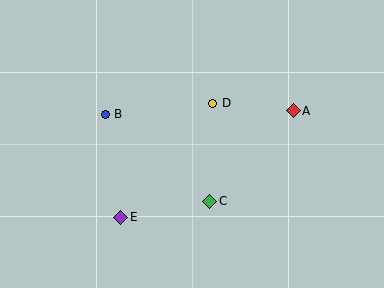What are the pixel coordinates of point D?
Point D is at (213, 103).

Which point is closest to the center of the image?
Point D at (213, 103) is closest to the center.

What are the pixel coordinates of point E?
Point E is at (121, 217).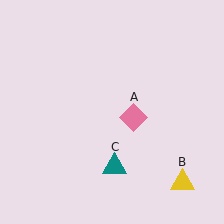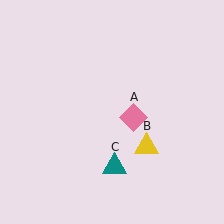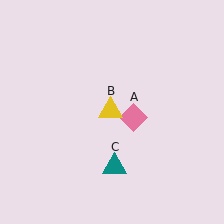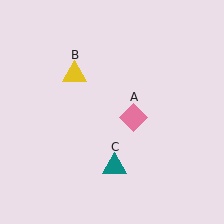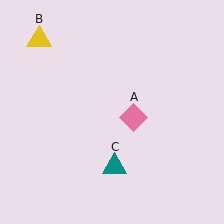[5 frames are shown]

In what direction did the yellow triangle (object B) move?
The yellow triangle (object B) moved up and to the left.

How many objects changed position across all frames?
1 object changed position: yellow triangle (object B).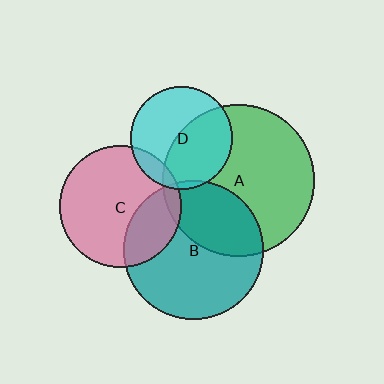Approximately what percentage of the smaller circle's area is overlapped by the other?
Approximately 35%.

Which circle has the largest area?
Circle A (green).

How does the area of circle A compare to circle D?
Approximately 2.2 times.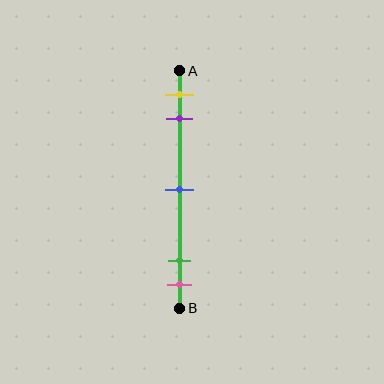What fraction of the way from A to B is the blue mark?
The blue mark is approximately 50% (0.5) of the way from A to B.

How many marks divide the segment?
There are 5 marks dividing the segment.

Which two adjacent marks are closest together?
The green and pink marks are the closest adjacent pair.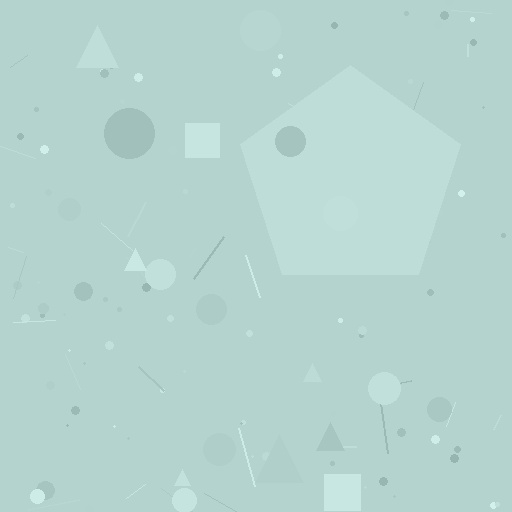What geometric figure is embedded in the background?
A pentagon is embedded in the background.